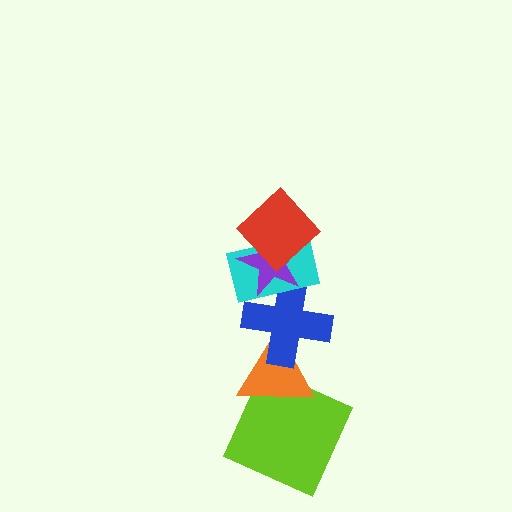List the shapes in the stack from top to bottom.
From top to bottom: the red diamond, the purple star, the cyan rectangle, the blue cross, the orange triangle, the lime square.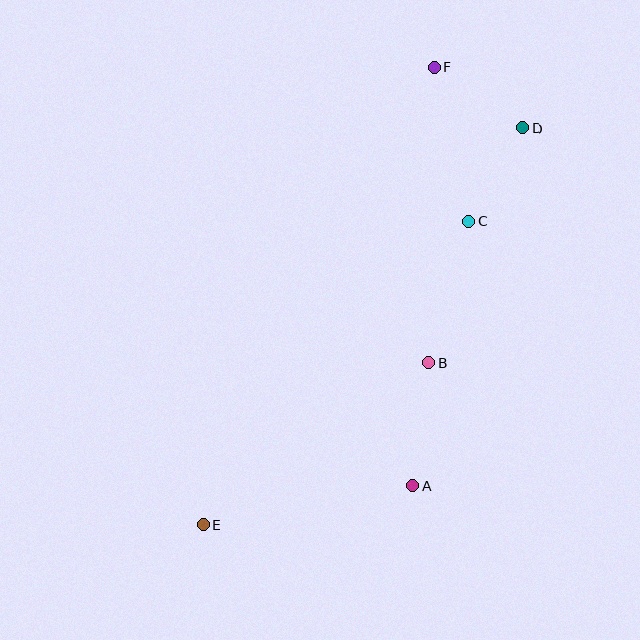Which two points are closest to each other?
Points C and D are closest to each other.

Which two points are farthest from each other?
Points E and F are farthest from each other.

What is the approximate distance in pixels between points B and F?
The distance between B and F is approximately 295 pixels.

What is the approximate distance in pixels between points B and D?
The distance between B and D is approximately 253 pixels.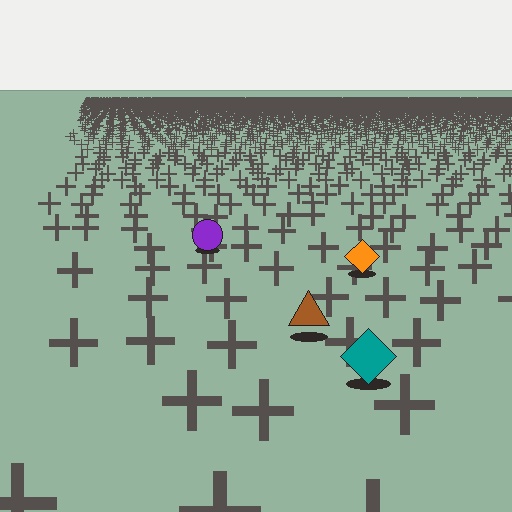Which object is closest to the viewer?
The teal diamond is closest. The texture marks near it are larger and more spread out.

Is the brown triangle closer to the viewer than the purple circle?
Yes. The brown triangle is closer — you can tell from the texture gradient: the ground texture is coarser near it.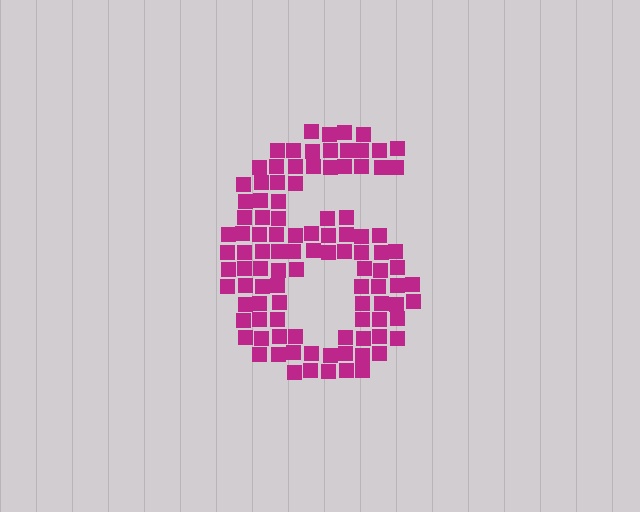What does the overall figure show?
The overall figure shows the digit 6.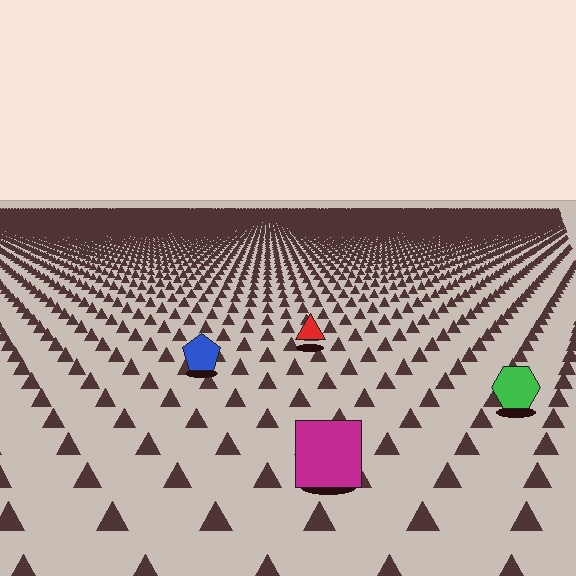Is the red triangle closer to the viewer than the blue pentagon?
No. The blue pentagon is closer — you can tell from the texture gradient: the ground texture is coarser near it.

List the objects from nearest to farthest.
From nearest to farthest: the magenta square, the green hexagon, the blue pentagon, the red triangle.